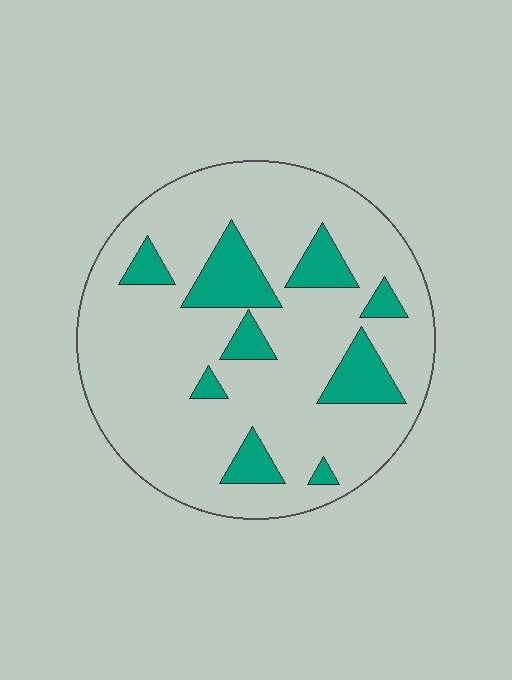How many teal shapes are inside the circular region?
9.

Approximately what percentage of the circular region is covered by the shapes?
Approximately 20%.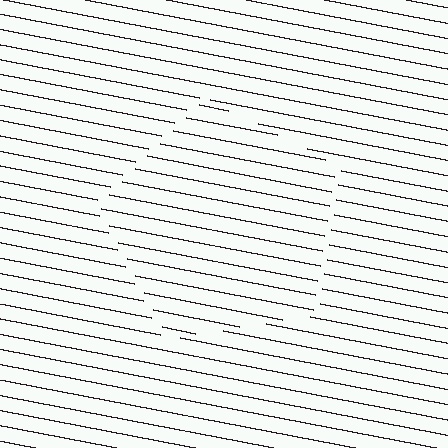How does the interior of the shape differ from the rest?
The interior of the shape contains the same grating, shifted by half a period — the contour is defined by the phase discontinuity where line-ends from the inner and outer gratings abut.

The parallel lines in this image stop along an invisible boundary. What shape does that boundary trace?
An illusory pentagon. The interior of the shape contains the same grating, shifted by half a period — the contour is defined by the phase discontinuity where line-ends from the inner and outer gratings abut.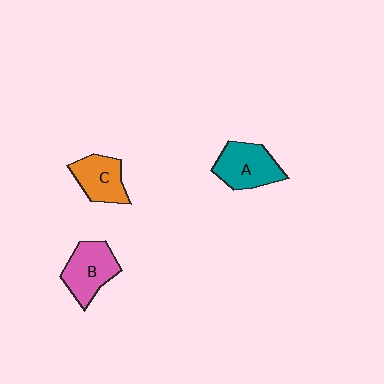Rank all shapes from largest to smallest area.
From largest to smallest: A (teal), B (pink), C (orange).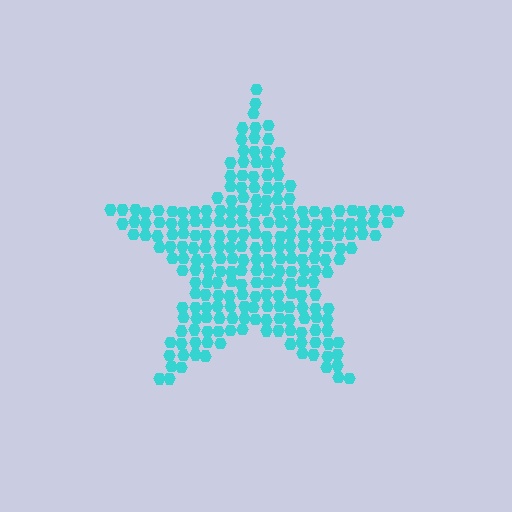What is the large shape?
The large shape is a star.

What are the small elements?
The small elements are hexagons.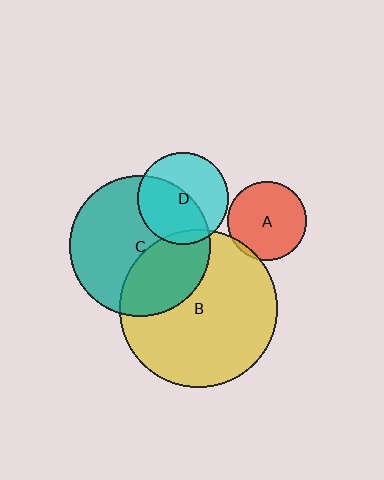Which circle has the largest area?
Circle B (yellow).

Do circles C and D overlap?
Yes.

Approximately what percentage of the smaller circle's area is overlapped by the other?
Approximately 50%.